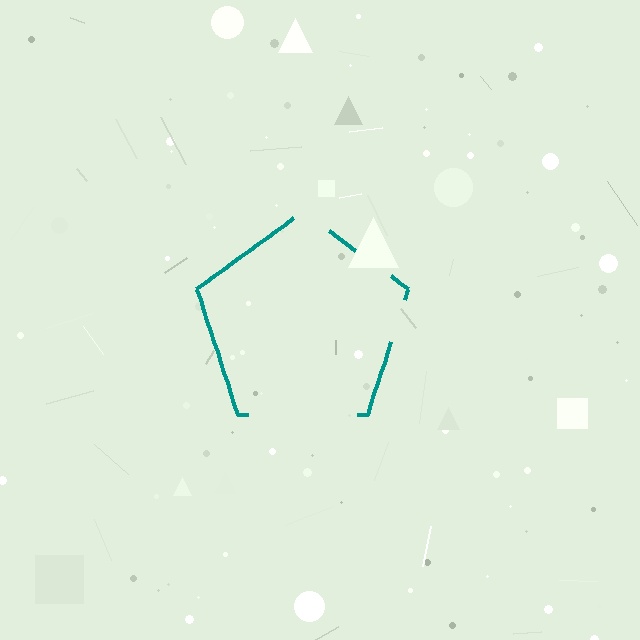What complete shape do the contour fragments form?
The contour fragments form a pentagon.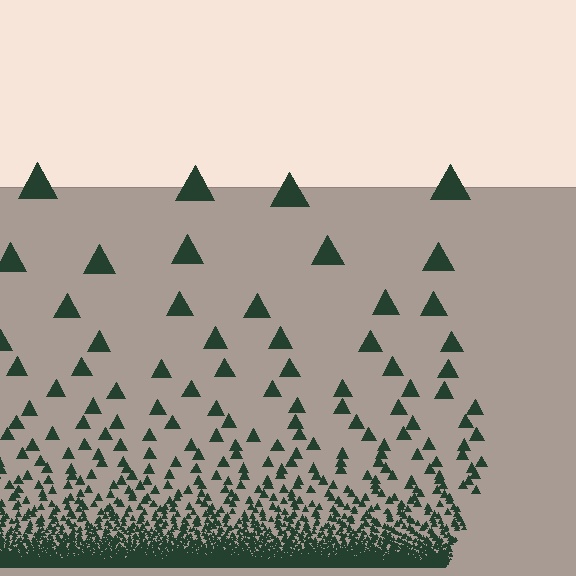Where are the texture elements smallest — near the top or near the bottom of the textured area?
Near the bottom.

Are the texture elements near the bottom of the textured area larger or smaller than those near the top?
Smaller. The gradient is inverted — elements near the bottom are smaller and denser.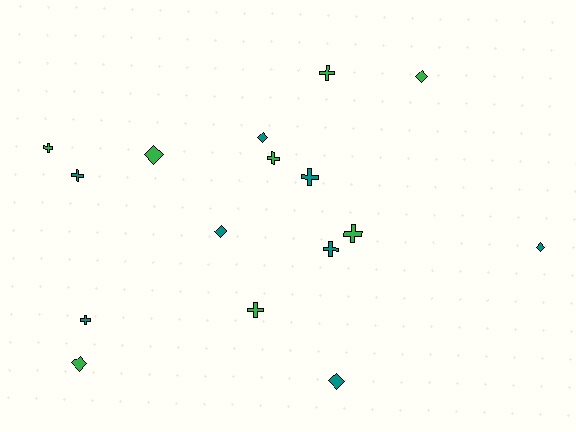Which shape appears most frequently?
Cross, with 9 objects.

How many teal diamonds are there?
There are 4 teal diamonds.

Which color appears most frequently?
Teal, with 8 objects.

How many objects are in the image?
There are 16 objects.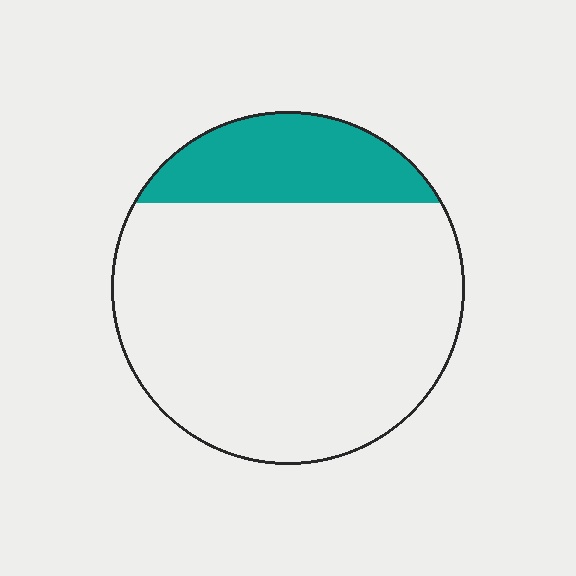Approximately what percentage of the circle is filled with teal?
Approximately 20%.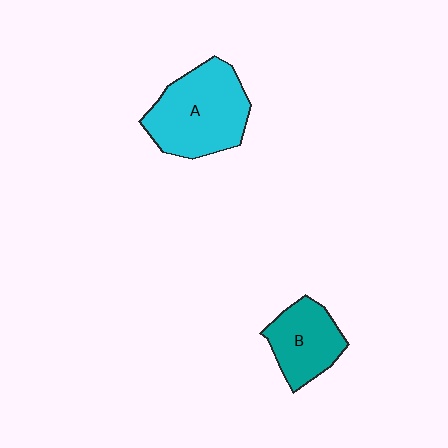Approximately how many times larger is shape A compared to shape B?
Approximately 1.6 times.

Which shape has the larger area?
Shape A (cyan).